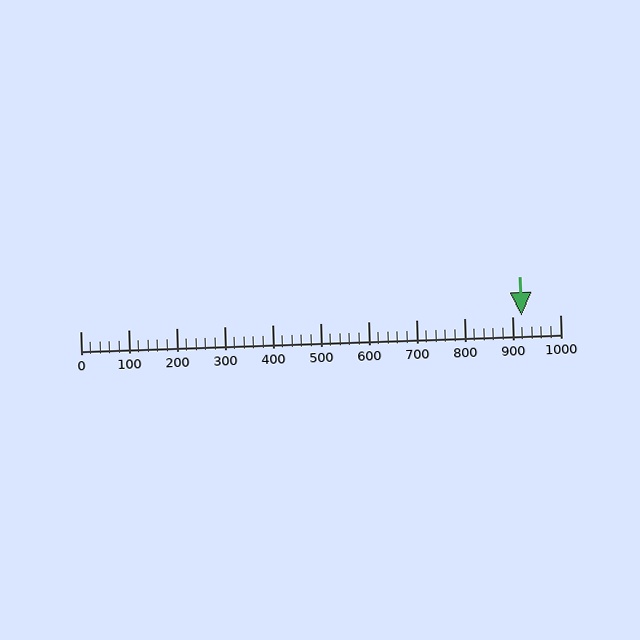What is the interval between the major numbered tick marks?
The major tick marks are spaced 100 units apart.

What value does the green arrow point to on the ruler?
The green arrow points to approximately 920.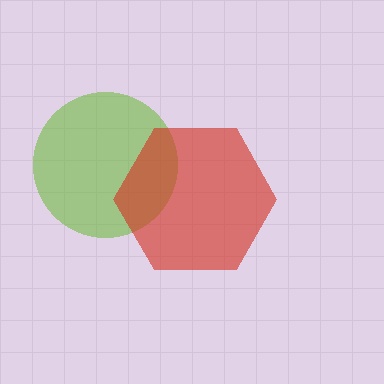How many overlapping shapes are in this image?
There are 2 overlapping shapes in the image.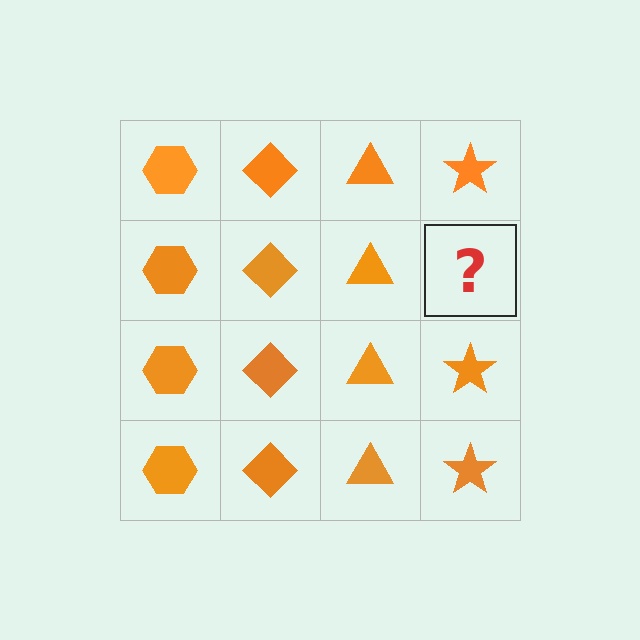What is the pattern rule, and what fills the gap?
The rule is that each column has a consistent shape. The gap should be filled with an orange star.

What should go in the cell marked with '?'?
The missing cell should contain an orange star.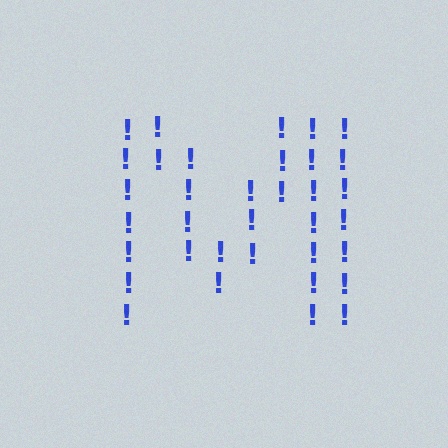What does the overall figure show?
The overall figure shows the letter M.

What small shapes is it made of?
It is made of small exclamation marks.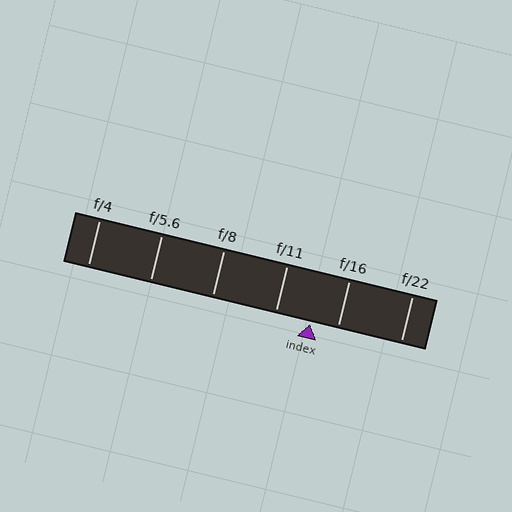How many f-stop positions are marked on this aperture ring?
There are 6 f-stop positions marked.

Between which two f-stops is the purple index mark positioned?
The index mark is between f/11 and f/16.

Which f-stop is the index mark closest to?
The index mark is closest to f/16.